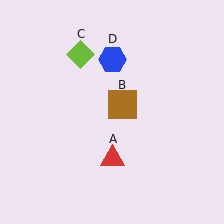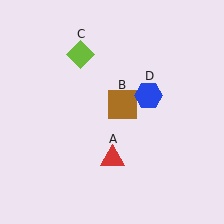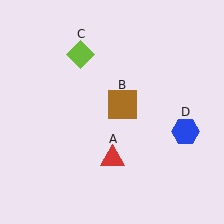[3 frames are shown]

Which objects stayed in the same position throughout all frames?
Red triangle (object A) and brown square (object B) and lime diamond (object C) remained stationary.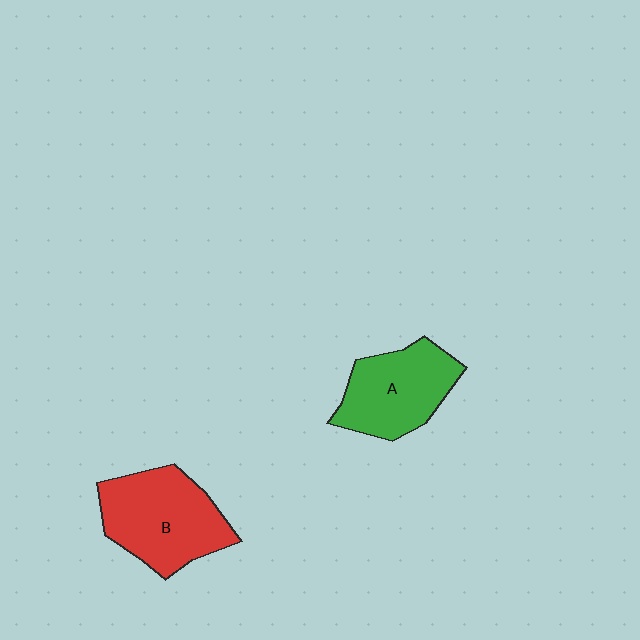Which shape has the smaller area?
Shape A (green).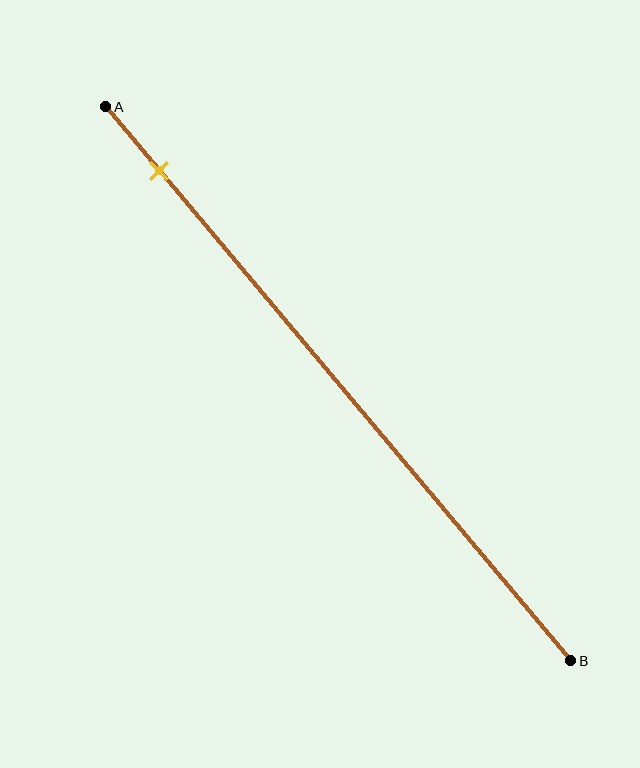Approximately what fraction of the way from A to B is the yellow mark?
The yellow mark is approximately 10% of the way from A to B.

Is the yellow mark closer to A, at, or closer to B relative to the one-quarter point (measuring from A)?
The yellow mark is closer to point A than the one-quarter point of segment AB.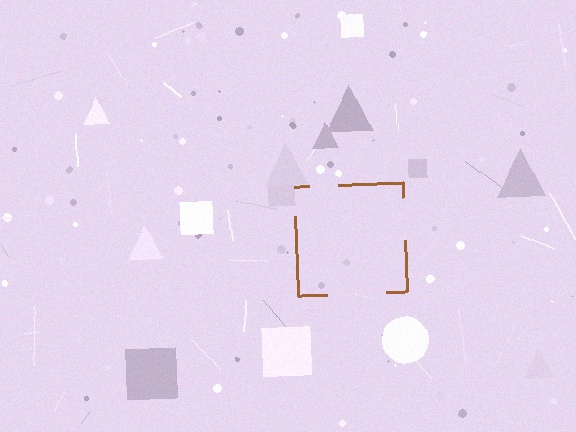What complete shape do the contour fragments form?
The contour fragments form a square.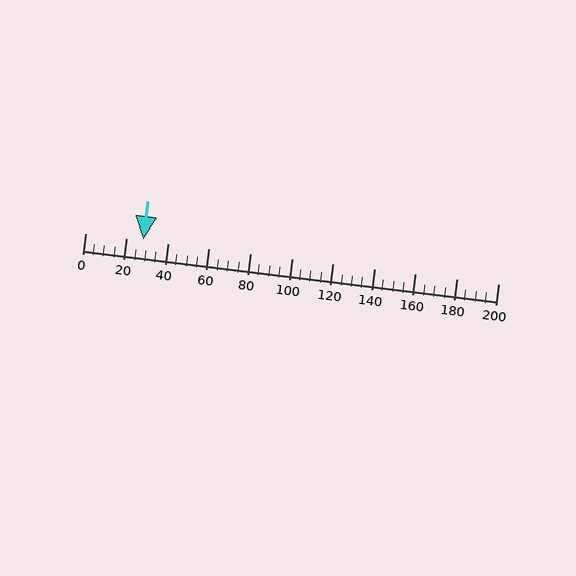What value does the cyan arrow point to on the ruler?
The cyan arrow points to approximately 28.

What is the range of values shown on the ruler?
The ruler shows values from 0 to 200.